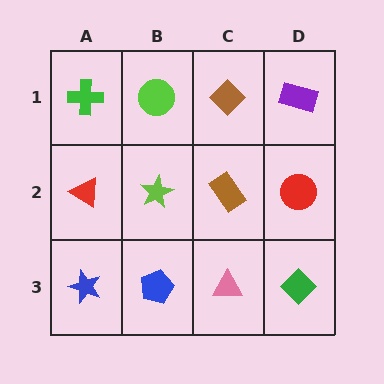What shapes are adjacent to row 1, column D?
A red circle (row 2, column D), a brown diamond (row 1, column C).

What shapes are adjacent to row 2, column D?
A purple rectangle (row 1, column D), a green diamond (row 3, column D), a brown rectangle (row 2, column C).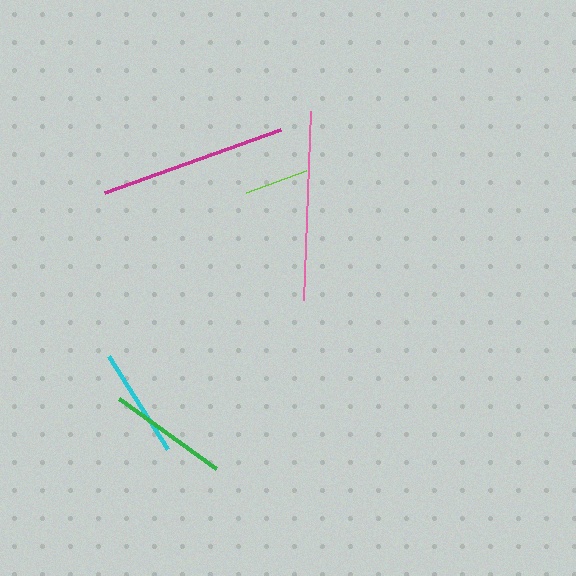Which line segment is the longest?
The pink line is the longest at approximately 189 pixels.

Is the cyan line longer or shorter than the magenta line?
The magenta line is longer than the cyan line.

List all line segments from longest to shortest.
From longest to shortest: pink, magenta, green, cyan, lime.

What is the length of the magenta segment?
The magenta segment is approximately 188 pixels long.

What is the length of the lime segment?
The lime segment is approximately 64 pixels long.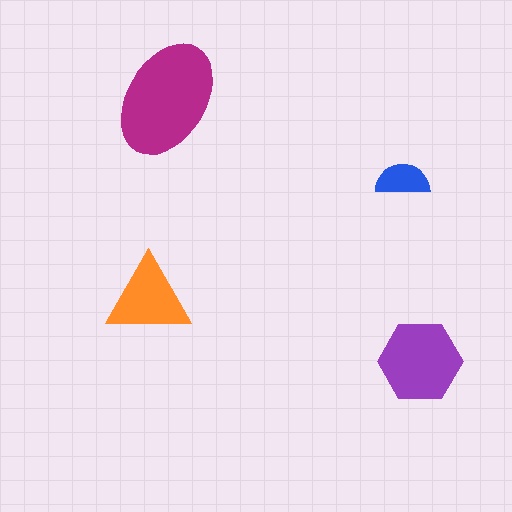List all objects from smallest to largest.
The blue semicircle, the orange triangle, the purple hexagon, the magenta ellipse.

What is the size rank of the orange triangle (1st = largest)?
3rd.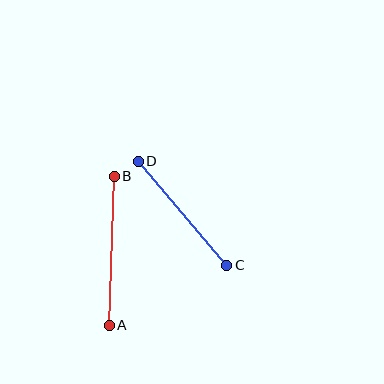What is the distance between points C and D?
The distance is approximately 136 pixels.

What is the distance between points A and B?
The distance is approximately 149 pixels.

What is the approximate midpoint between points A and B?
The midpoint is at approximately (112, 251) pixels.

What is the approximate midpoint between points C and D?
The midpoint is at approximately (183, 213) pixels.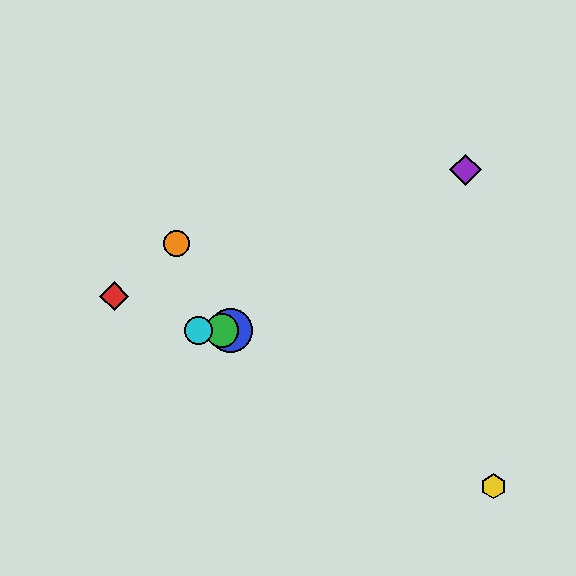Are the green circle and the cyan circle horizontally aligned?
Yes, both are at y≈331.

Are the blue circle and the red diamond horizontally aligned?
No, the blue circle is at y≈331 and the red diamond is at y≈296.